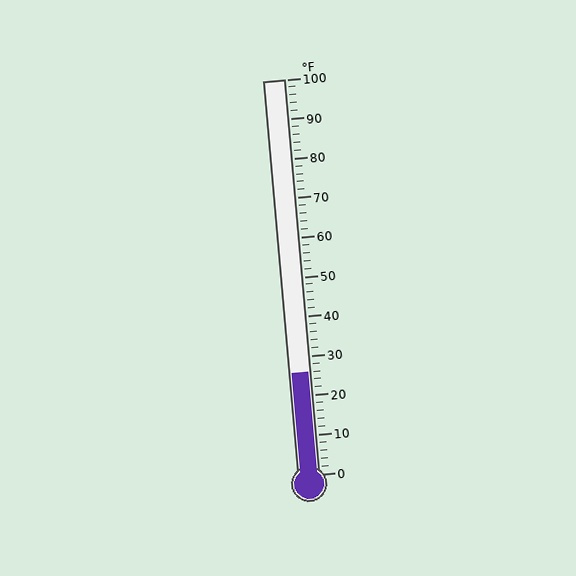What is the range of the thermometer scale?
The thermometer scale ranges from 0°F to 100°F.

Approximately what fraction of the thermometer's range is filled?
The thermometer is filled to approximately 25% of its range.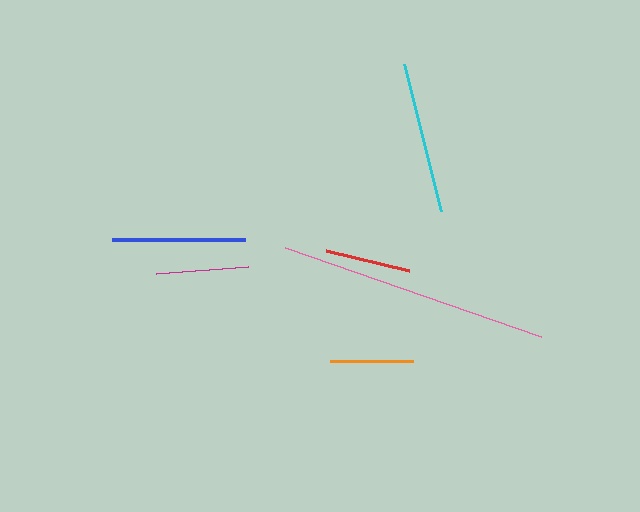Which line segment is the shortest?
The orange line is the shortest at approximately 83 pixels.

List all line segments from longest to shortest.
From longest to shortest: pink, cyan, blue, magenta, red, orange.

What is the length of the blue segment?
The blue segment is approximately 133 pixels long.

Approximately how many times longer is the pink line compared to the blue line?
The pink line is approximately 2.0 times the length of the blue line.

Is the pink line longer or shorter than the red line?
The pink line is longer than the red line.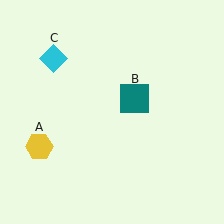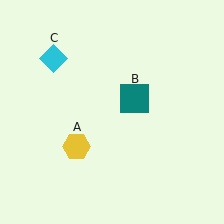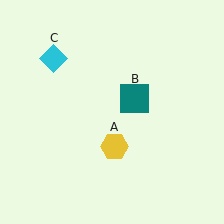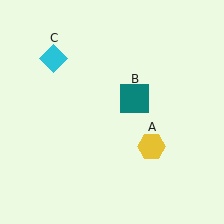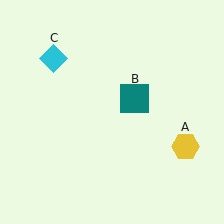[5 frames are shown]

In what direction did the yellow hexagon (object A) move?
The yellow hexagon (object A) moved right.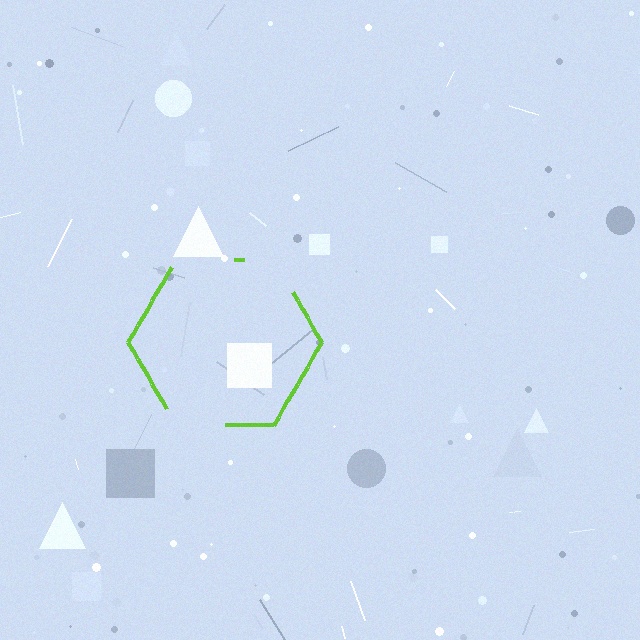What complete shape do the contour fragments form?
The contour fragments form a hexagon.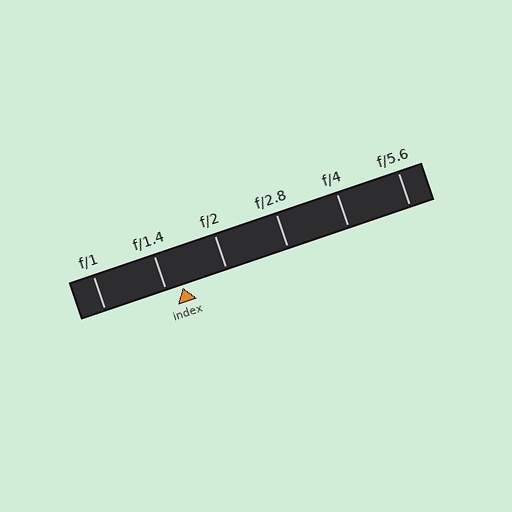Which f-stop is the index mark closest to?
The index mark is closest to f/1.4.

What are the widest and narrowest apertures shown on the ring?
The widest aperture shown is f/1 and the narrowest is f/5.6.